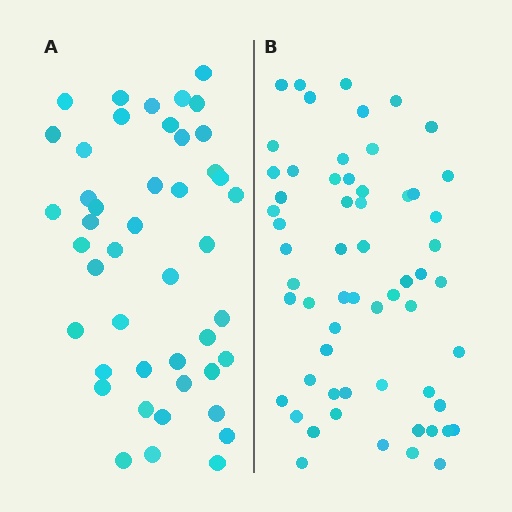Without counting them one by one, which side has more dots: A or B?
Region B (the right region) has more dots.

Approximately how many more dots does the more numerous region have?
Region B has approximately 15 more dots than region A.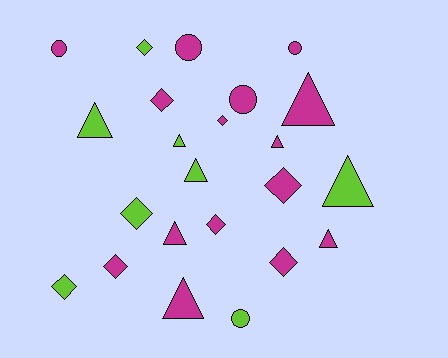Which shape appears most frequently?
Diamond, with 9 objects.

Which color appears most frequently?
Magenta, with 15 objects.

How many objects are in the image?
There are 23 objects.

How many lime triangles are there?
There are 4 lime triangles.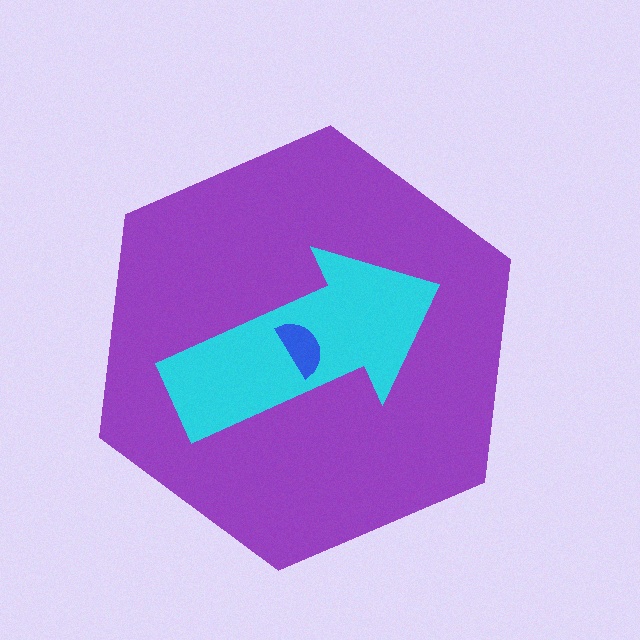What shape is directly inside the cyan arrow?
The blue semicircle.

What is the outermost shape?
The purple hexagon.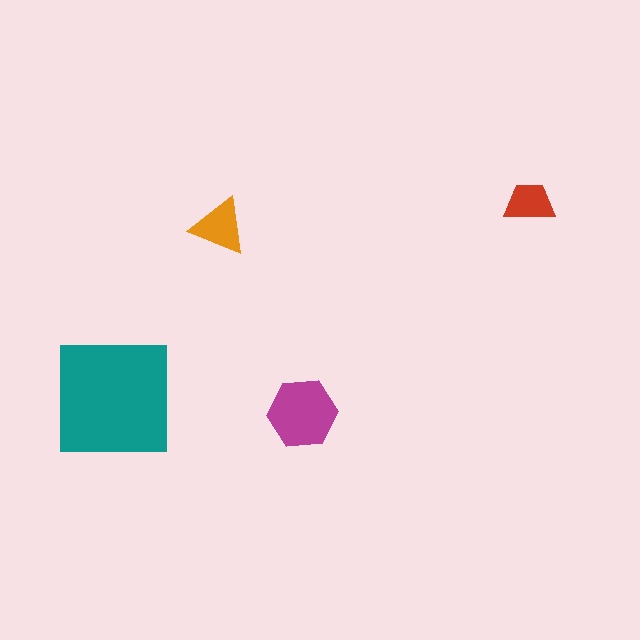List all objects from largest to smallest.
The teal square, the magenta hexagon, the orange triangle, the red trapezoid.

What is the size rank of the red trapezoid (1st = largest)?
4th.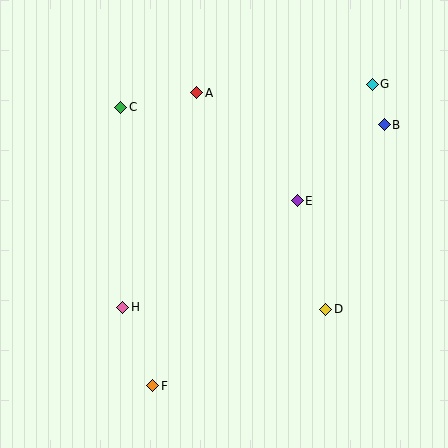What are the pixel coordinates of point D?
Point D is at (326, 309).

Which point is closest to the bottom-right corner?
Point D is closest to the bottom-right corner.